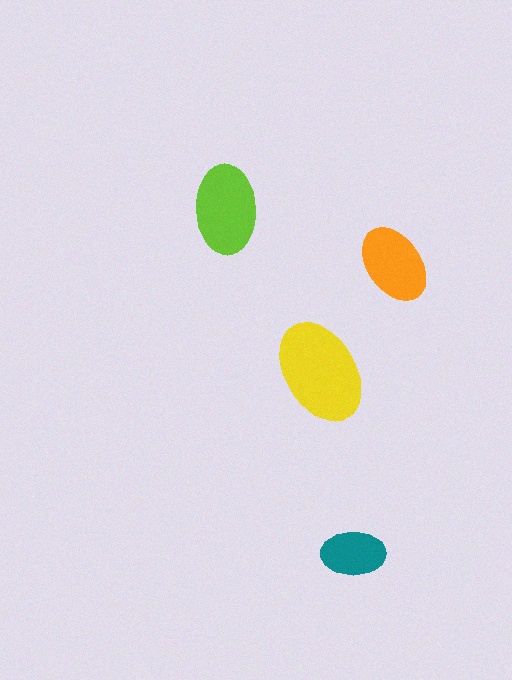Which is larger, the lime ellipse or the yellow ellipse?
The yellow one.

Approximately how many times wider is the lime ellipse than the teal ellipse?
About 1.5 times wider.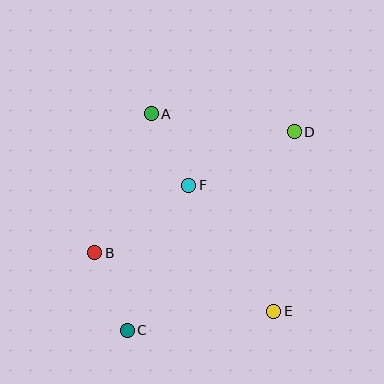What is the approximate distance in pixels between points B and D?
The distance between B and D is approximately 234 pixels.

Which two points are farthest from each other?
Points C and D are farthest from each other.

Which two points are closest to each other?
Points A and F are closest to each other.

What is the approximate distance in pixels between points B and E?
The distance between B and E is approximately 188 pixels.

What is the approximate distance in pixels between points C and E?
The distance between C and E is approximately 148 pixels.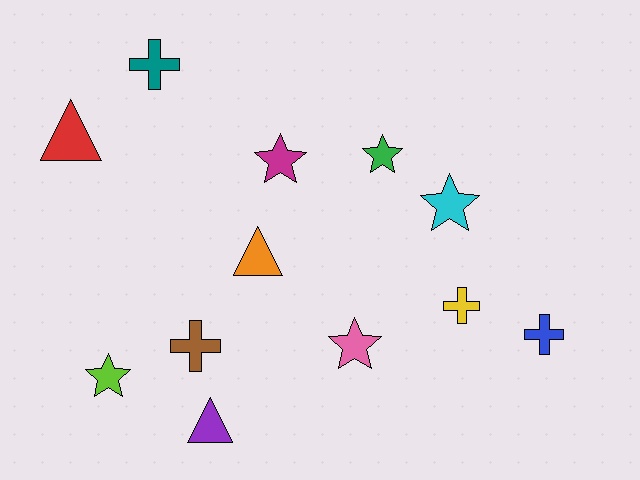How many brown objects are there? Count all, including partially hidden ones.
There is 1 brown object.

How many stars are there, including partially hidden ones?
There are 5 stars.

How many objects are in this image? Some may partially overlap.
There are 12 objects.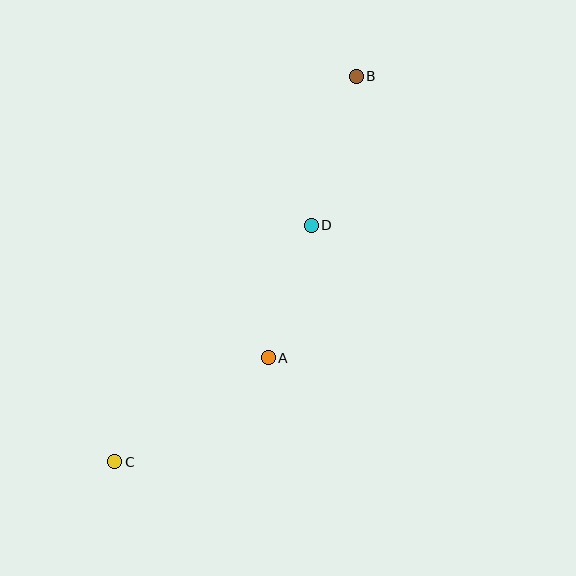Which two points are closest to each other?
Points A and D are closest to each other.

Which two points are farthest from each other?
Points B and C are farthest from each other.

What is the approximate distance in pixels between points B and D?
The distance between B and D is approximately 156 pixels.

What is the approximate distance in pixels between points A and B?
The distance between A and B is approximately 295 pixels.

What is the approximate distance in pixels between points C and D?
The distance between C and D is approximately 308 pixels.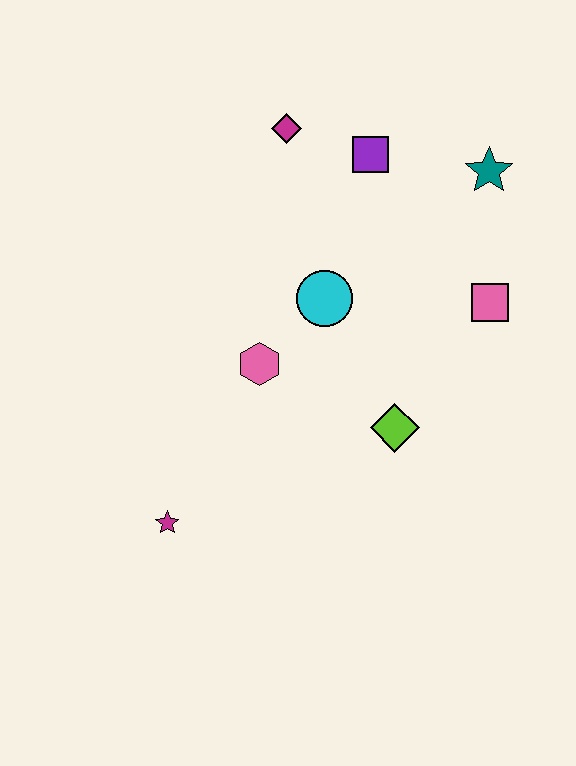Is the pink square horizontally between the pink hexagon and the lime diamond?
No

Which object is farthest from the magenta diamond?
The magenta star is farthest from the magenta diamond.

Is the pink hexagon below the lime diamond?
No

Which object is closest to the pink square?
The teal star is closest to the pink square.